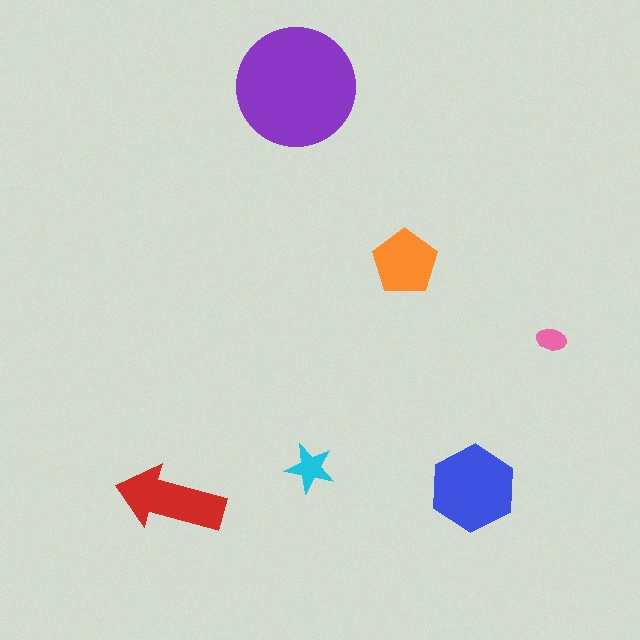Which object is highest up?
The purple circle is topmost.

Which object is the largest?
The purple circle.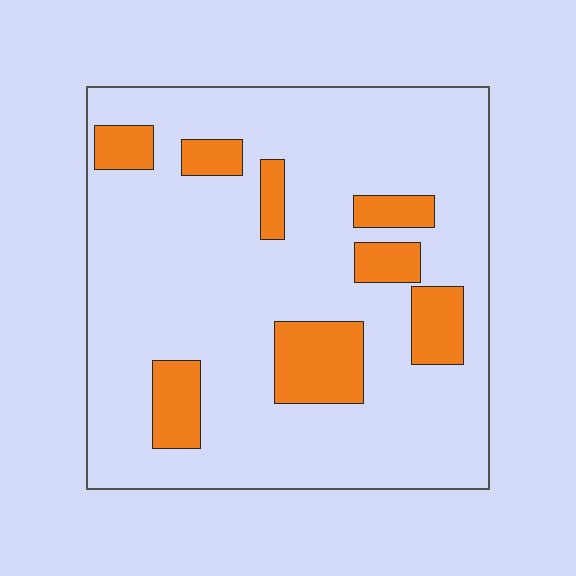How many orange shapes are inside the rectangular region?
8.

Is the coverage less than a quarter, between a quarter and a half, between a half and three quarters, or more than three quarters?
Less than a quarter.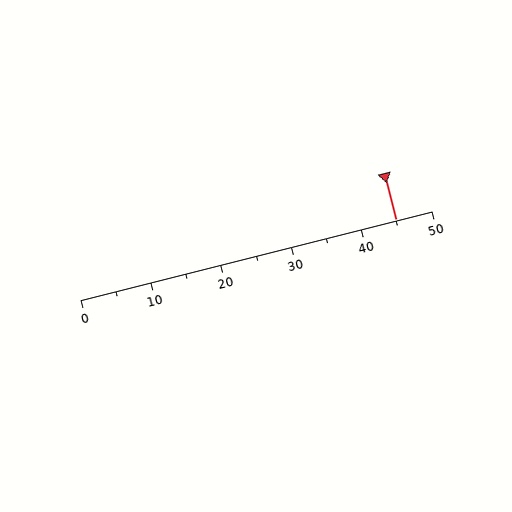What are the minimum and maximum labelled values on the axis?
The axis runs from 0 to 50.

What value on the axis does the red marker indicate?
The marker indicates approximately 45.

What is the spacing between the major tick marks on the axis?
The major ticks are spaced 10 apart.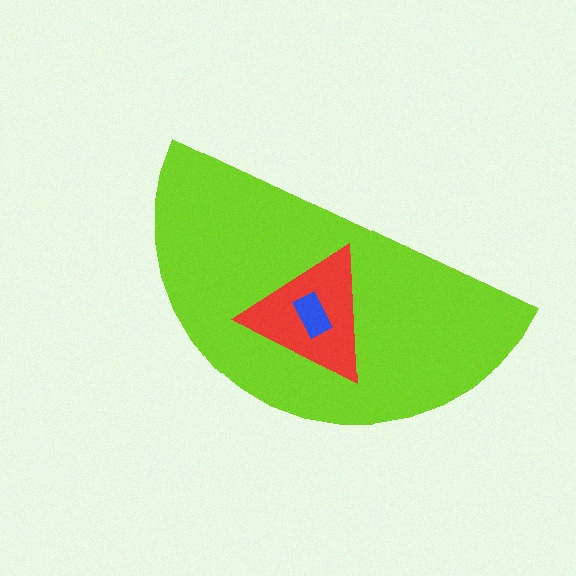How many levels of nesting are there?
3.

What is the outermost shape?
The lime semicircle.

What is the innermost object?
The blue rectangle.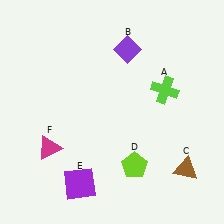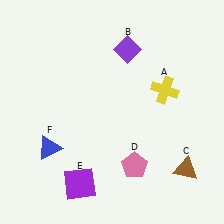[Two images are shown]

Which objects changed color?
A changed from lime to yellow. D changed from lime to pink. F changed from magenta to blue.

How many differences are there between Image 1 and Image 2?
There are 3 differences between the two images.